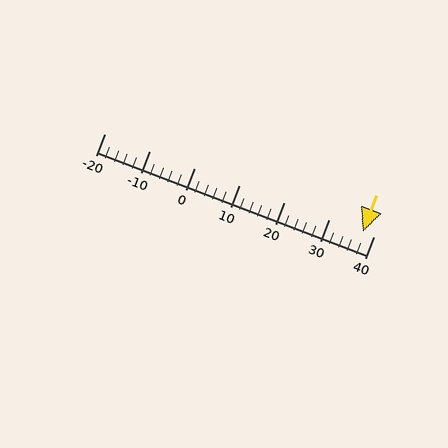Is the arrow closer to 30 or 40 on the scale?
The arrow is closer to 40.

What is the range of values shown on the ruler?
The ruler shows values from -20 to 40.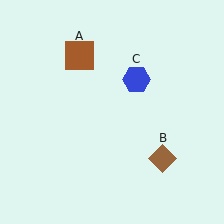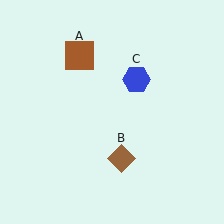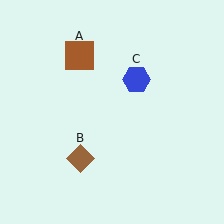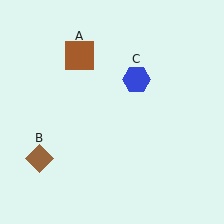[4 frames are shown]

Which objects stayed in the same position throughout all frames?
Brown square (object A) and blue hexagon (object C) remained stationary.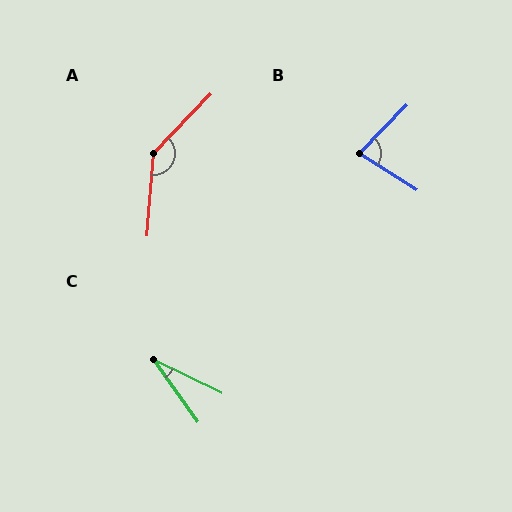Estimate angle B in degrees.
Approximately 78 degrees.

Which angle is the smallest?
C, at approximately 29 degrees.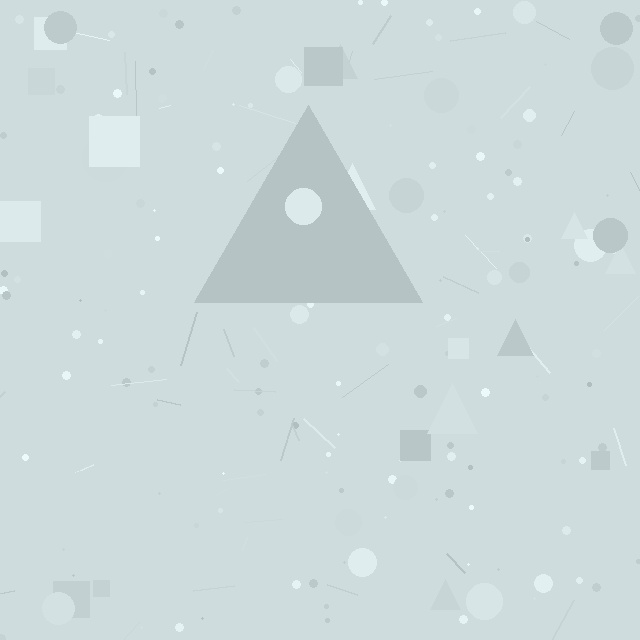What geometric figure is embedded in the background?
A triangle is embedded in the background.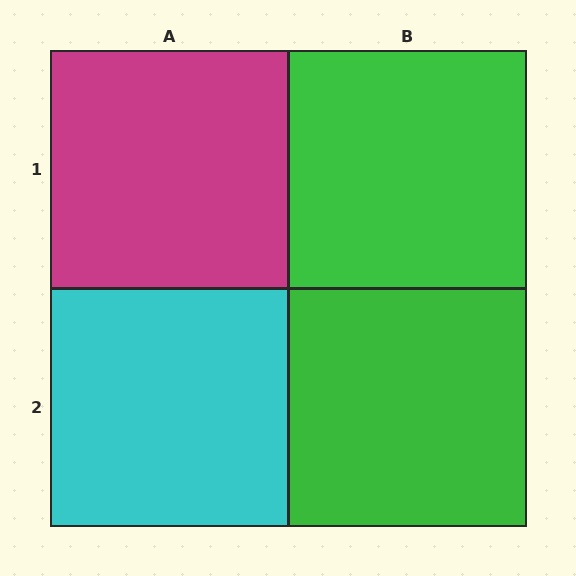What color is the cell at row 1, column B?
Green.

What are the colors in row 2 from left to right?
Cyan, green.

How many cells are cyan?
1 cell is cyan.